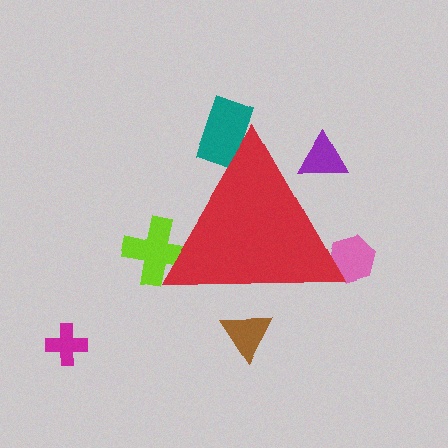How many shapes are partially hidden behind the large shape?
5 shapes are partially hidden.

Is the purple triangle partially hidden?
Yes, the purple triangle is partially hidden behind the red triangle.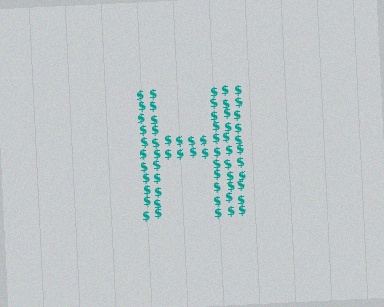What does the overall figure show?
The overall figure shows the letter H.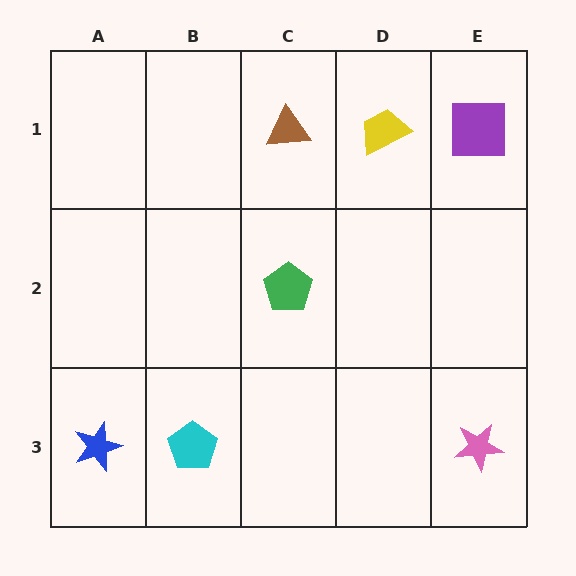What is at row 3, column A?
A blue star.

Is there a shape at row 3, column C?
No, that cell is empty.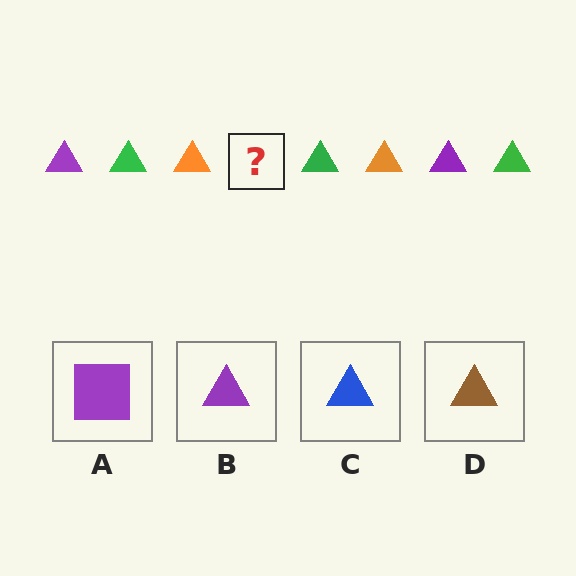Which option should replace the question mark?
Option B.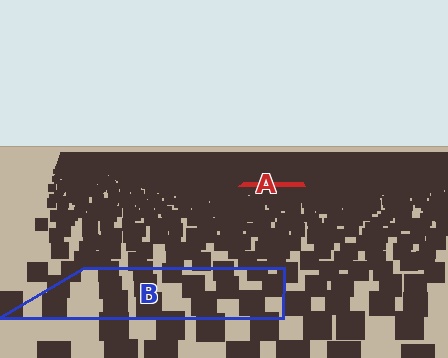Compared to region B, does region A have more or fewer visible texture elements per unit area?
Region A has more texture elements per unit area — they are packed more densely because it is farther away.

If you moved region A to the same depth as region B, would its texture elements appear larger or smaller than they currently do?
They would appear larger. At a closer depth, the same texture elements are projected at a bigger on-screen size.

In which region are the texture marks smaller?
The texture marks are smaller in region A, because it is farther away.